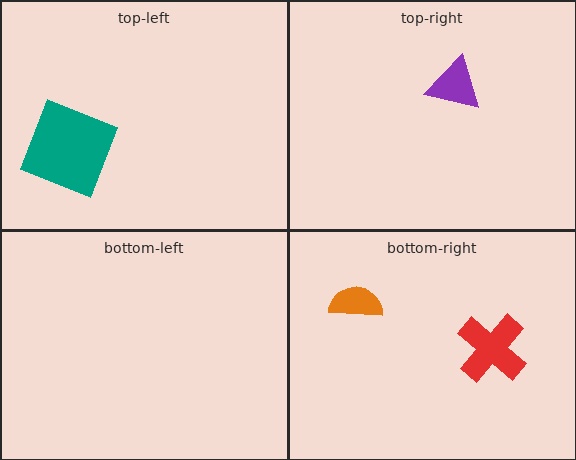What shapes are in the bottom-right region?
The red cross, the orange semicircle.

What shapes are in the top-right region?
The purple triangle.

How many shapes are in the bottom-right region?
2.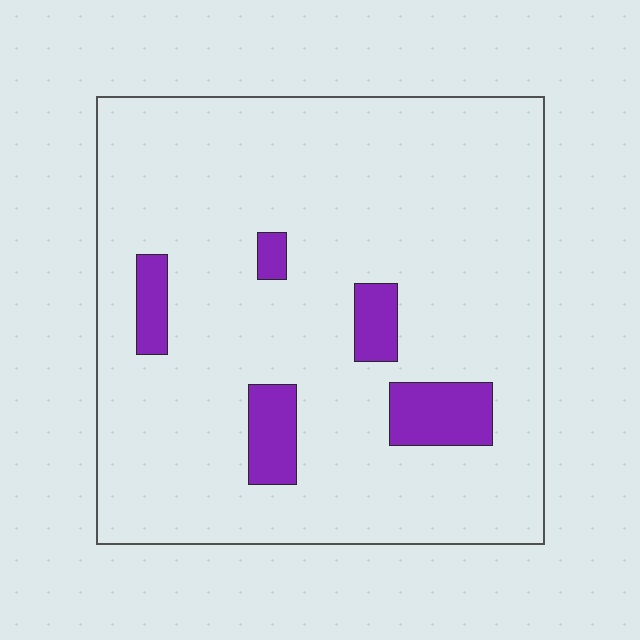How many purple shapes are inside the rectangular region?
5.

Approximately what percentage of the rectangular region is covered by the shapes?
Approximately 10%.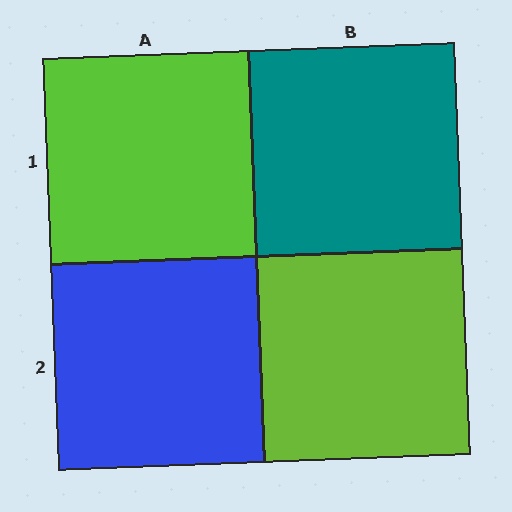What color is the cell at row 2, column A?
Blue.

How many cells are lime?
2 cells are lime.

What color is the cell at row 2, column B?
Lime.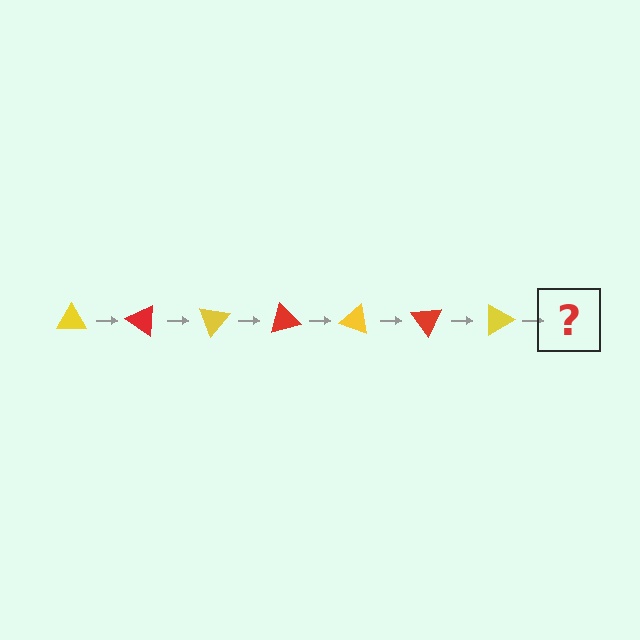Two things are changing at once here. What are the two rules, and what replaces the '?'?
The two rules are that it rotates 35 degrees each step and the color cycles through yellow and red. The '?' should be a red triangle, rotated 245 degrees from the start.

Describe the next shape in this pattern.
It should be a red triangle, rotated 245 degrees from the start.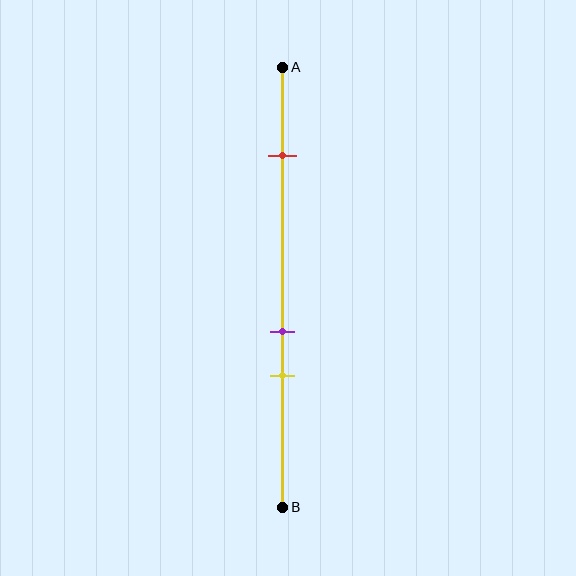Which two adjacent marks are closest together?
The purple and yellow marks are the closest adjacent pair.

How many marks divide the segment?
There are 3 marks dividing the segment.